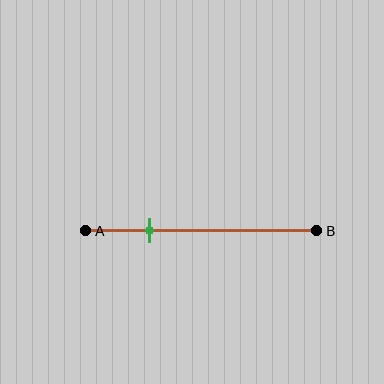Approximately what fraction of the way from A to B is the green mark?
The green mark is approximately 30% of the way from A to B.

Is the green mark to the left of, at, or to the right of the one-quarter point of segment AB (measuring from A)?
The green mark is approximately at the one-quarter point of segment AB.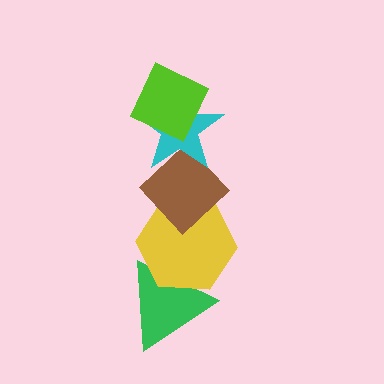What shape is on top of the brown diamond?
The cyan star is on top of the brown diamond.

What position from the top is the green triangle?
The green triangle is 5th from the top.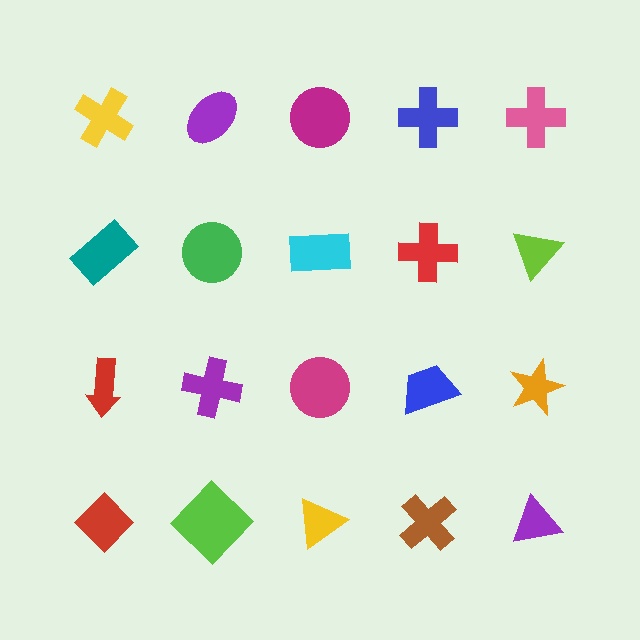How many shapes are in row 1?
5 shapes.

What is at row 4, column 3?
A yellow triangle.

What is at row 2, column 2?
A green circle.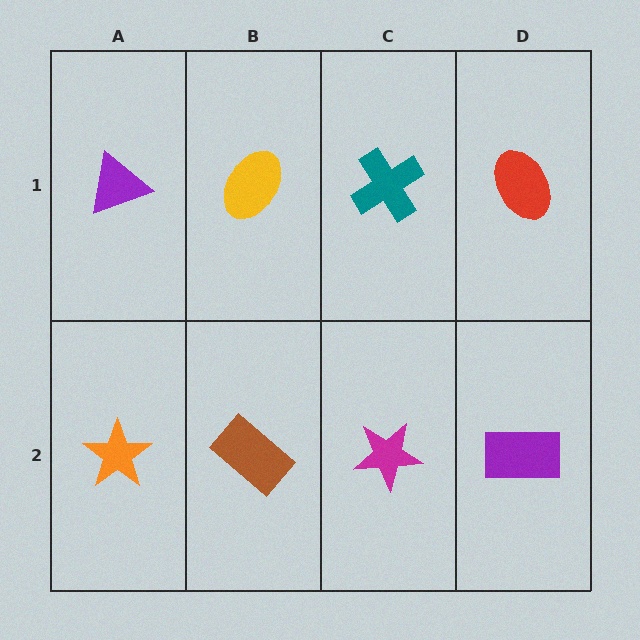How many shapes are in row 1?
4 shapes.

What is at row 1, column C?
A teal cross.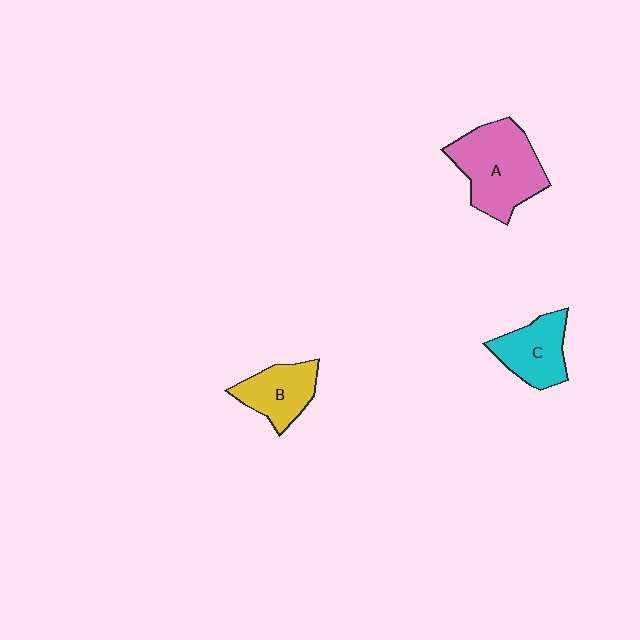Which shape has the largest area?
Shape A (pink).